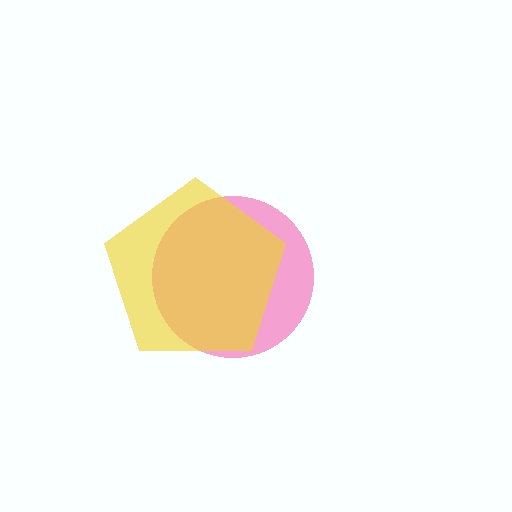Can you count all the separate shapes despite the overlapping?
Yes, there are 2 separate shapes.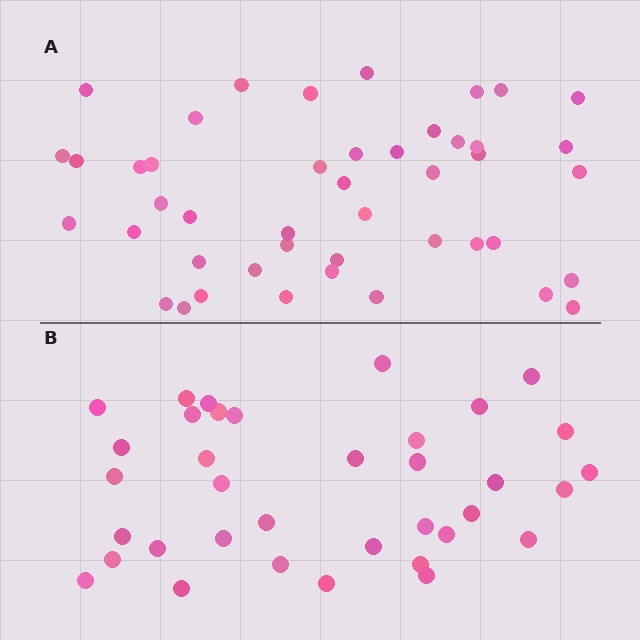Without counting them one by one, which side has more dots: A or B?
Region A (the top region) has more dots.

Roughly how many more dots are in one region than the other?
Region A has roughly 8 or so more dots than region B.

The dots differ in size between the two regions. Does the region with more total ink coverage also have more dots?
No. Region B has more total ink coverage because its dots are larger, but region A actually contains more individual dots. Total area can be misleading — the number of items is what matters here.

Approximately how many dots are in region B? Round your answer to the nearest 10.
About 40 dots. (The exact count is 36, which rounds to 40.)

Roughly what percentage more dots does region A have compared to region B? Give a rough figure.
About 25% more.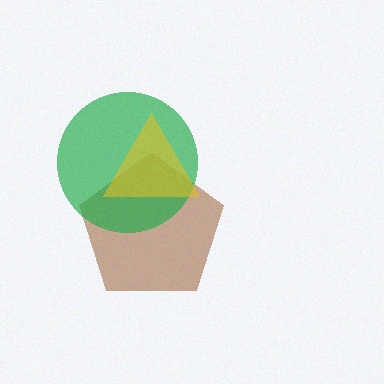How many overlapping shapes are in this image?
There are 3 overlapping shapes in the image.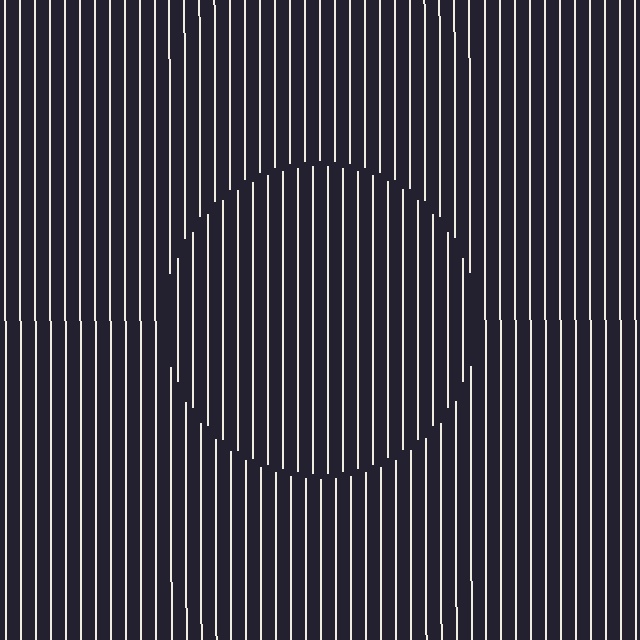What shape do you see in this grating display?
An illusory circle. The interior of the shape contains the same grating, shifted by half a period — the contour is defined by the phase discontinuity where line-ends from the inner and outer gratings abut.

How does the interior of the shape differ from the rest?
The interior of the shape contains the same grating, shifted by half a period — the contour is defined by the phase discontinuity where line-ends from the inner and outer gratings abut.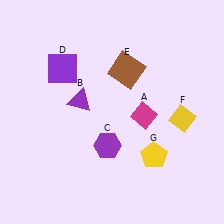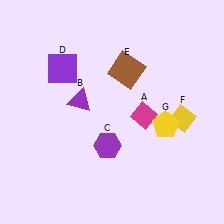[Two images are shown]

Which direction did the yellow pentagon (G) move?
The yellow pentagon (G) moved up.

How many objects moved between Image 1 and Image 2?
1 object moved between the two images.